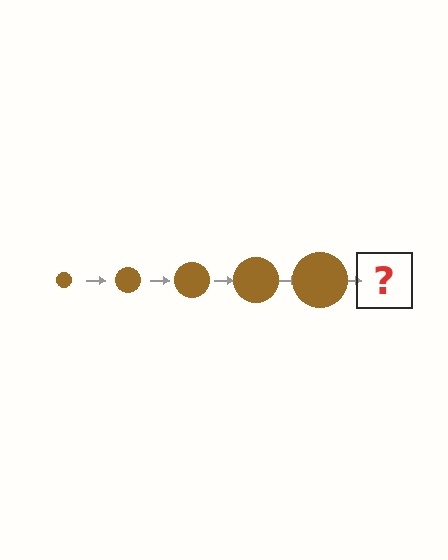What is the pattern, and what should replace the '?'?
The pattern is that the circle gets progressively larger each step. The '?' should be a brown circle, larger than the previous one.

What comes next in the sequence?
The next element should be a brown circle, larger than the previous one.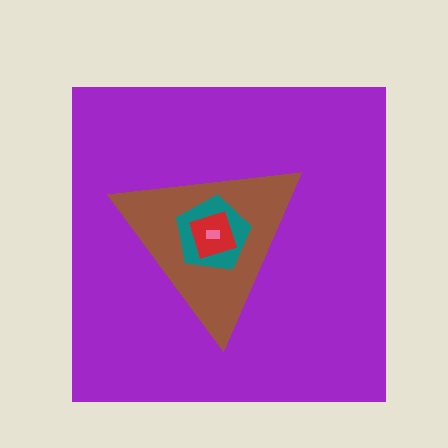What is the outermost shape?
The purple square.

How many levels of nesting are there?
5.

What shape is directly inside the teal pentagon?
The red diamond.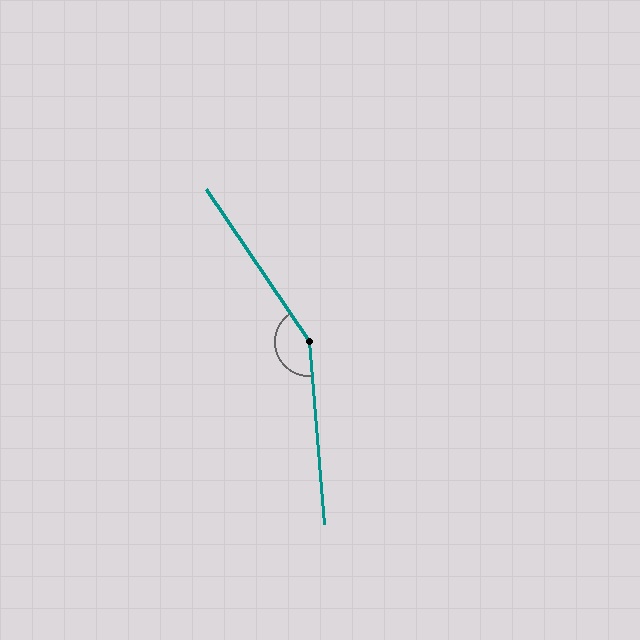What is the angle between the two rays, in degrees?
Approximately 151 degrees.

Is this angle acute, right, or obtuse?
It is obtuse.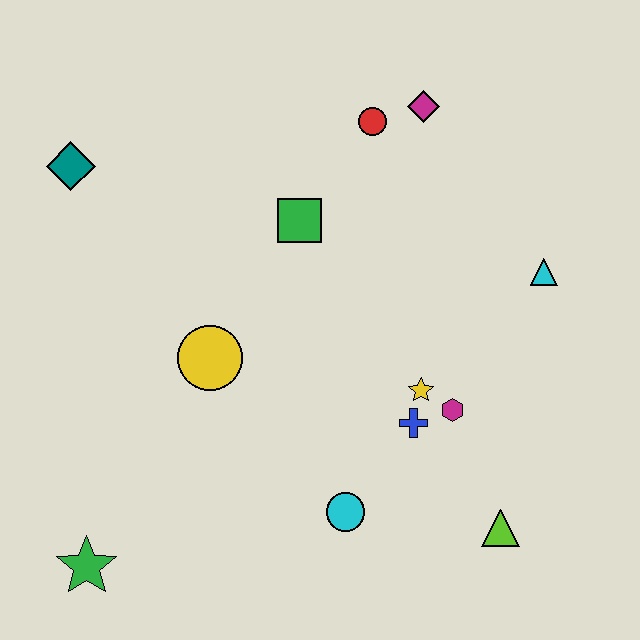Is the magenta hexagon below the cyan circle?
No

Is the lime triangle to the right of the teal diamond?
Yes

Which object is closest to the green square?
The red circle is closest to the green square.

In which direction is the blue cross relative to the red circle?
The blue cross is below the red circle.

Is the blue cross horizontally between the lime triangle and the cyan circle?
Yes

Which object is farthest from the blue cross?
The teal diamond is farthest from the blue cross.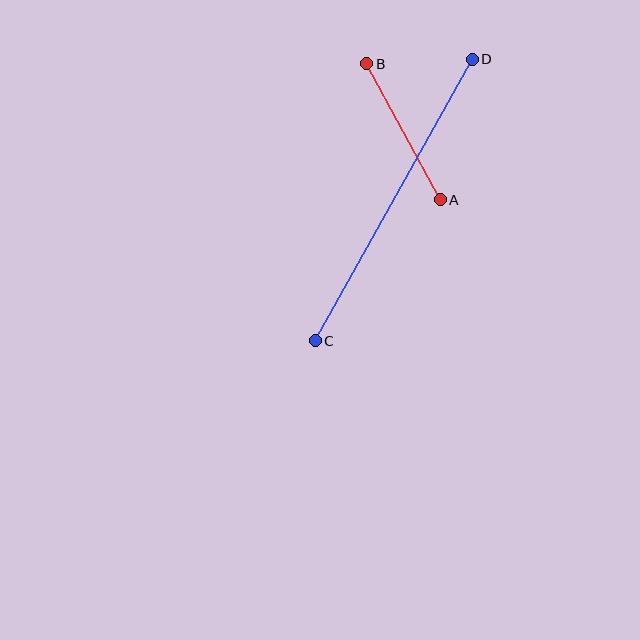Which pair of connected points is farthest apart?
Points C and D are farthest apart.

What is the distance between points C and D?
The distance is approximately 322 pixels.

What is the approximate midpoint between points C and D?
The midpoint is at approximately (394, 200) pixels.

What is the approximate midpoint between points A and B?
The midpoint is at approximately (403, 132) pixels.